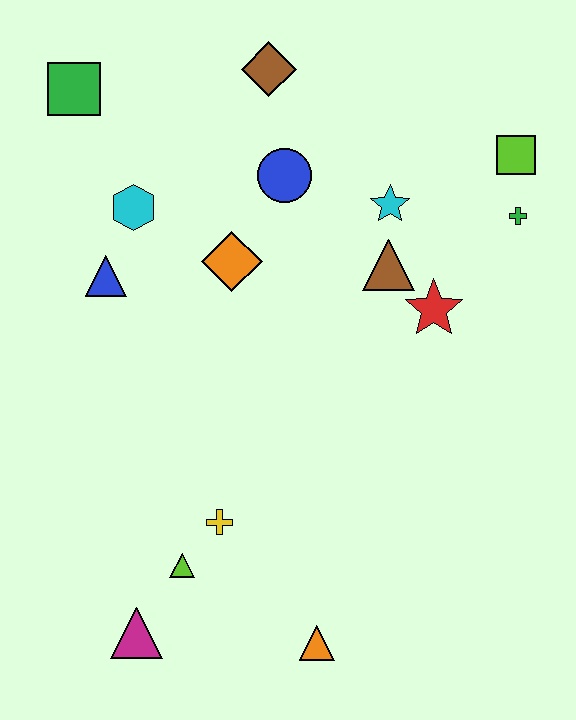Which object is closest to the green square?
The cyan hexagon is closest to the green square.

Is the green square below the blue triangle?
No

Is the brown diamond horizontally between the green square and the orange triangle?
Yes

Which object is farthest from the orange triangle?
The green square is farthest from the orange triangle.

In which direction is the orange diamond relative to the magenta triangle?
The orange diamond is above the magenta triangle.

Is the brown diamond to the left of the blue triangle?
No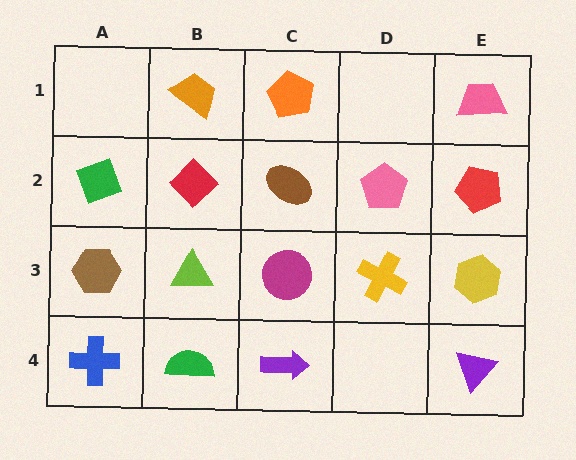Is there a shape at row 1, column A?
No, that cell is empty.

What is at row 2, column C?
A brown ellipse.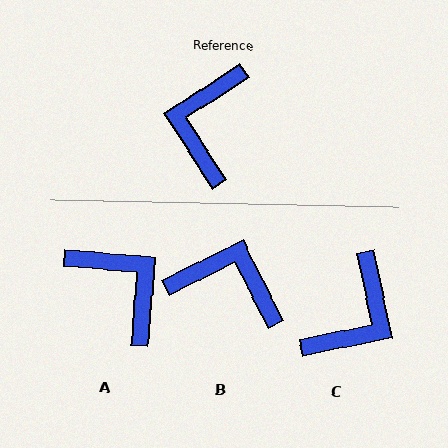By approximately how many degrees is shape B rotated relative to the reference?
Approximately 96 degrees clockwise.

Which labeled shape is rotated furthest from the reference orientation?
C, about 159 degrees away.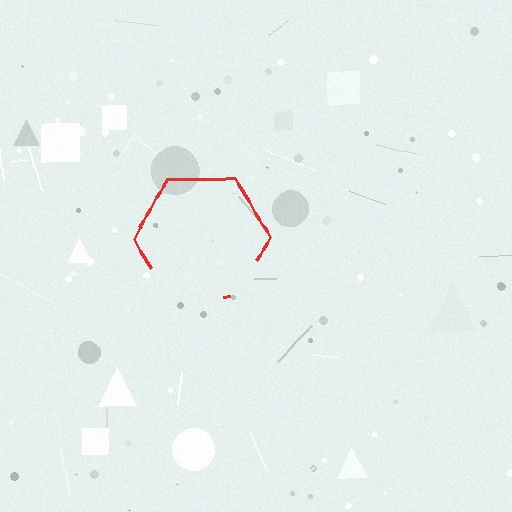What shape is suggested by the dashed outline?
The dashed outline suggests a hexagon.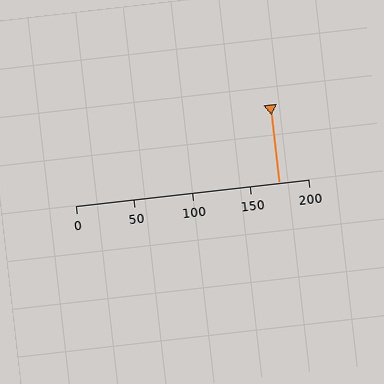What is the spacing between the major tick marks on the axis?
The major ticks are spaced 50 apart.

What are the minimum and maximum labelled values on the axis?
The axis runs from 0 to 200.